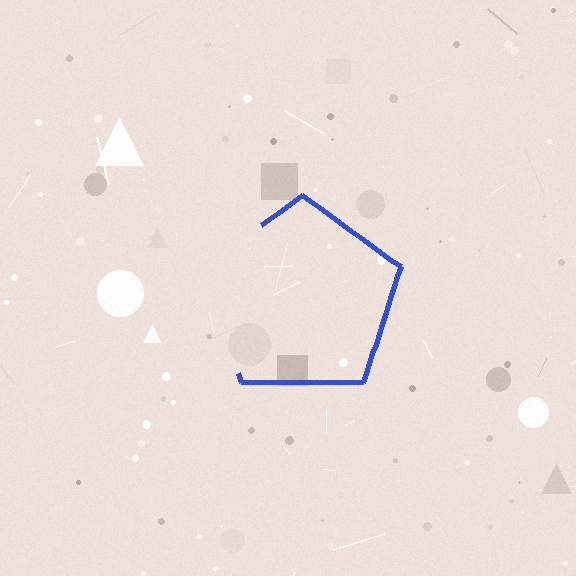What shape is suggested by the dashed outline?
The dashed outline suggests a pentagon.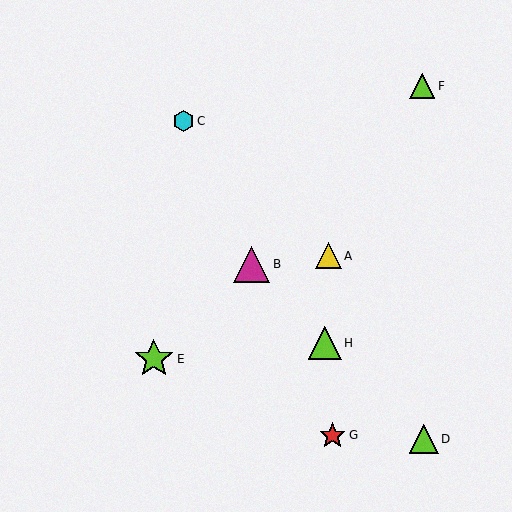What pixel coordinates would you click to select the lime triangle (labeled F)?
Click at (422, 86) to select the lime triangle F.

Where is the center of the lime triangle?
The center of the lime triangle is at (424, 438).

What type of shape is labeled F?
Shape F is a lime triangle.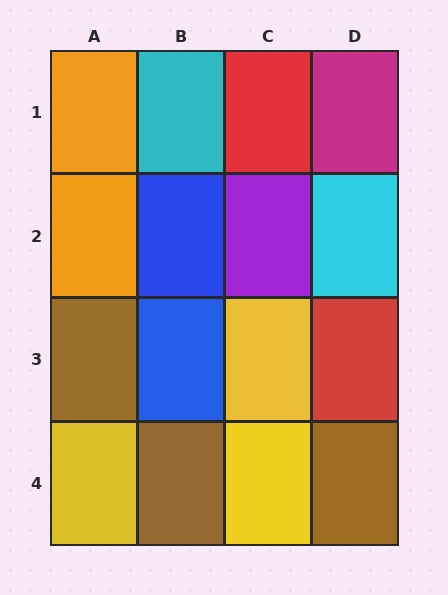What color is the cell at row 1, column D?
Magenta.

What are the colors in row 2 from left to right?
Orange, blue, purple, cyan.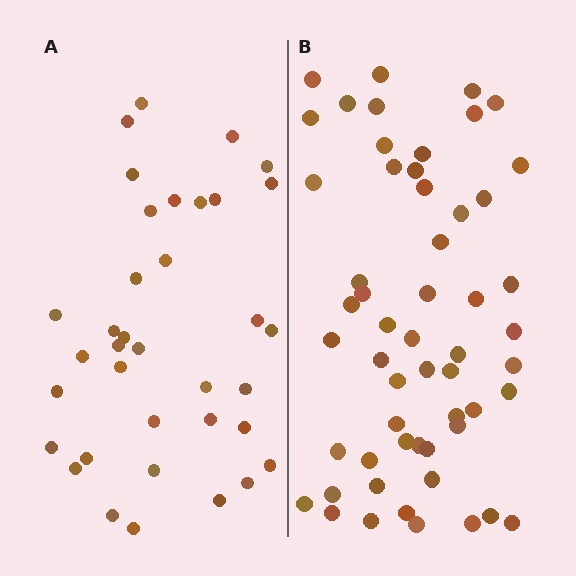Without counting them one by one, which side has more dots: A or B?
Region B (the right region) has more dots.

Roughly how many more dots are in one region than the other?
Region B has approximately 20 more dots than region A.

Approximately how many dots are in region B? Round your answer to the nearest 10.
About 60 dots. (The exact count is 55, which rounds to 60.)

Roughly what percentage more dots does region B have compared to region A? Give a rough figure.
About 55% more.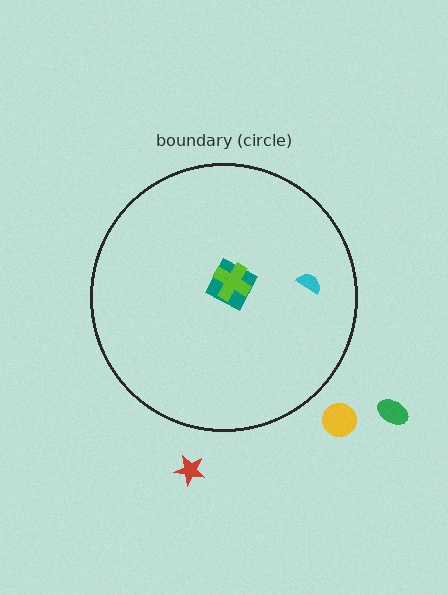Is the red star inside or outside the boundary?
Outside.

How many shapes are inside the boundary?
3 inside, 3 outside.